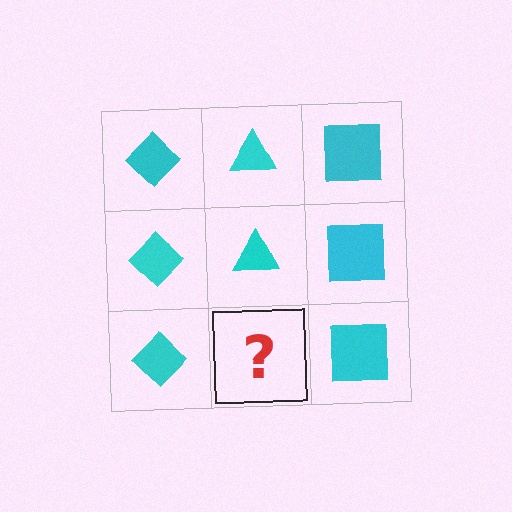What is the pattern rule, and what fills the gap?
The rule is that each column has a consistent shape. The gap should be filled with a cyan triangle.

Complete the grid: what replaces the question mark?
The question mark should be replaced with a cyan triangle.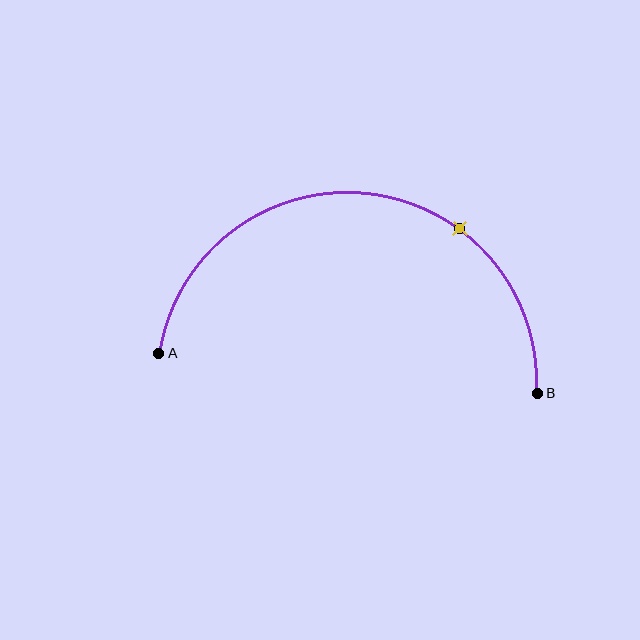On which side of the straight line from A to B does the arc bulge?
The arc bulges above the straight line connecting A and B.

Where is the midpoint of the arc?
The arc midpoint is the point on the curve farthest from the straight line joining A and B. It sits above that line.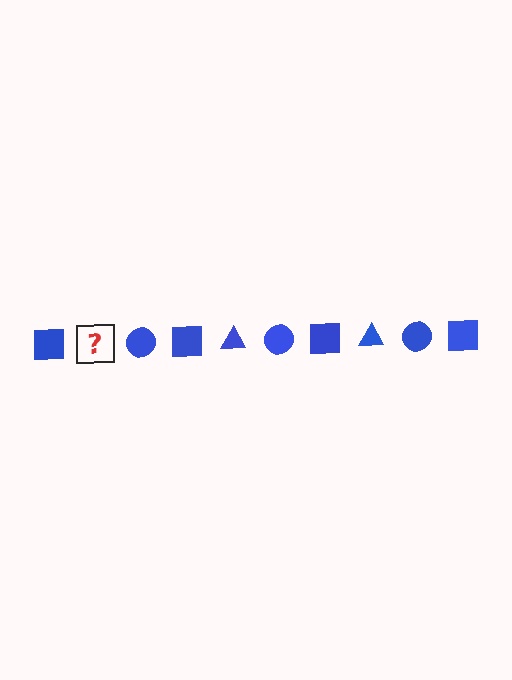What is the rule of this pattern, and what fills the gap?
The rule is that the pattern cycles through square, triangle, circle shapes in blue. The gap should be filled with a blue triangle.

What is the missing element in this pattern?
The missing element is a blue triangle.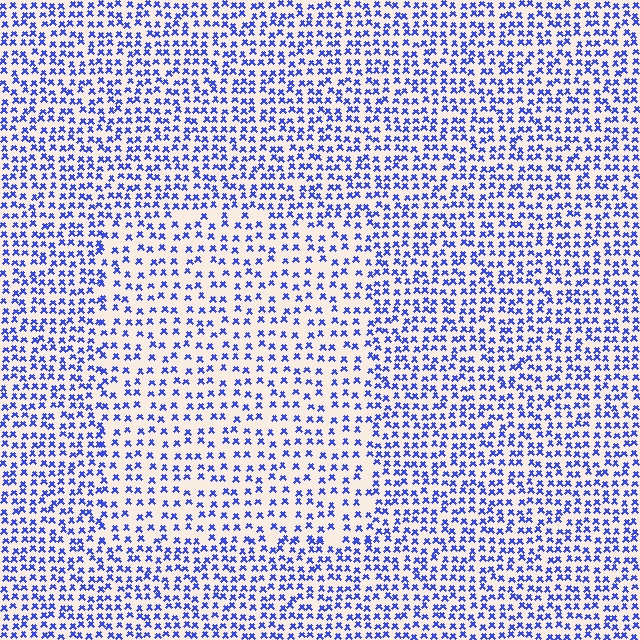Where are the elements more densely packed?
The elements are more densely packed outside the rectangle boundary.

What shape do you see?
I see a rectangle.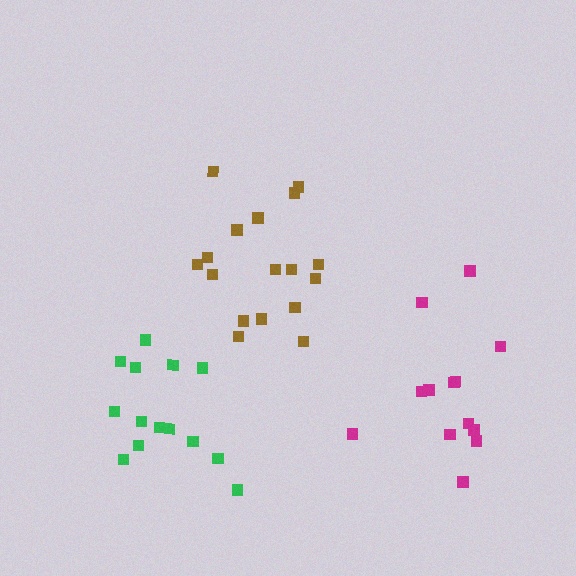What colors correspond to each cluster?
The clusters are colored: green, brown, magenta.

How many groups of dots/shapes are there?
There are 3 groups.